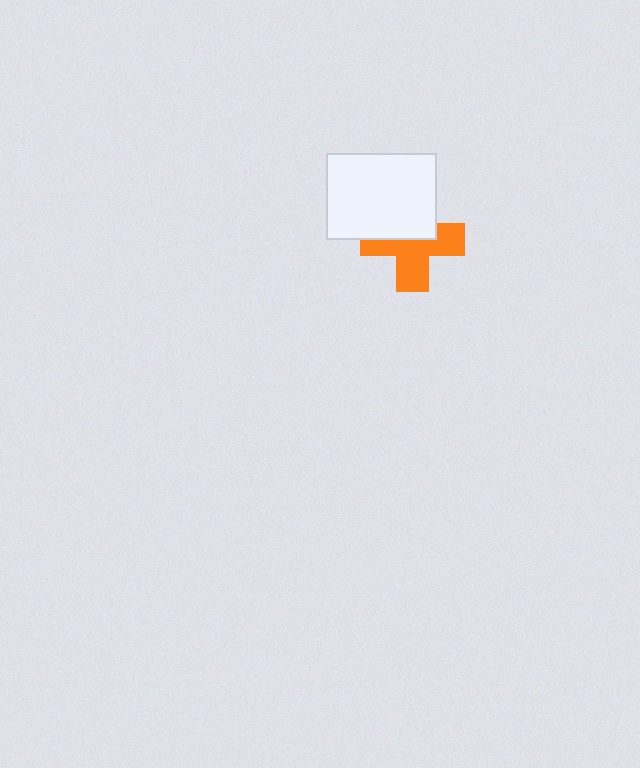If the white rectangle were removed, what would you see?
You would see the complete orange cross.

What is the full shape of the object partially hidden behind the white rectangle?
The partially hidden object is an orange cross.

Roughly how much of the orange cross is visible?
About half of it is visible (roughly 58%).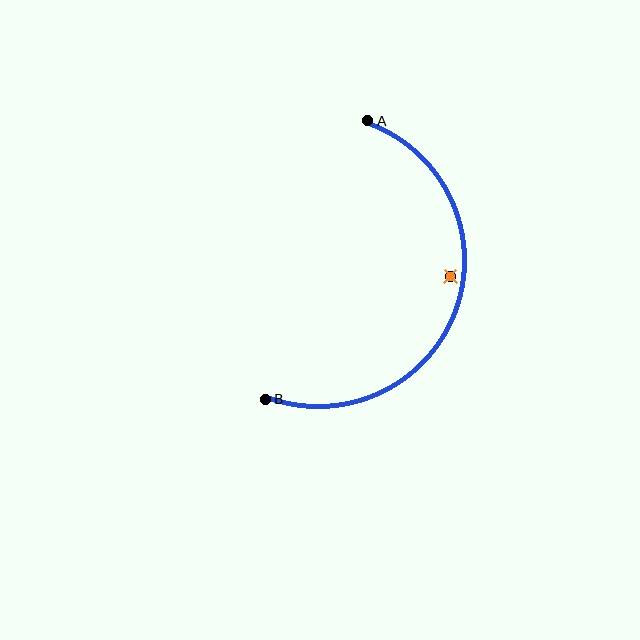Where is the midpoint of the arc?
The arc midpoint is the point on the curve farthest from the straight line joining A and B. It sits to the right of that line.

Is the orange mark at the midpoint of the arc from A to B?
No — the orange mark does not lie on the arc at all. It sits slightly inside the curve.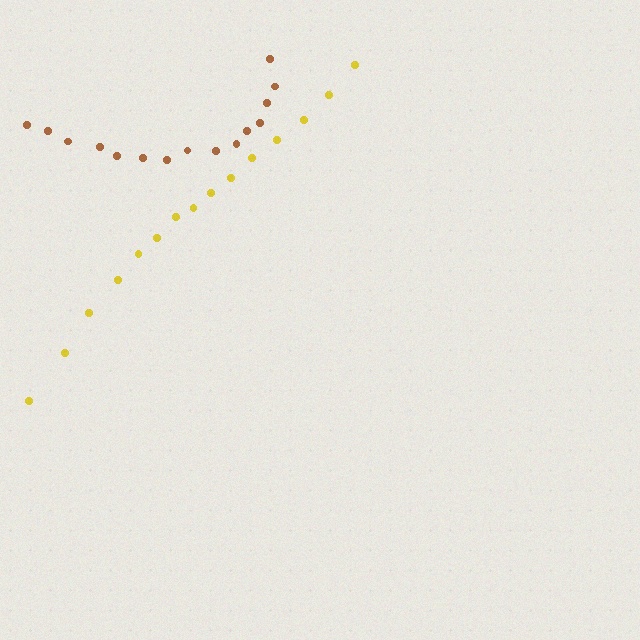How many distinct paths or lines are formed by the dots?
There are 2 distinct paths.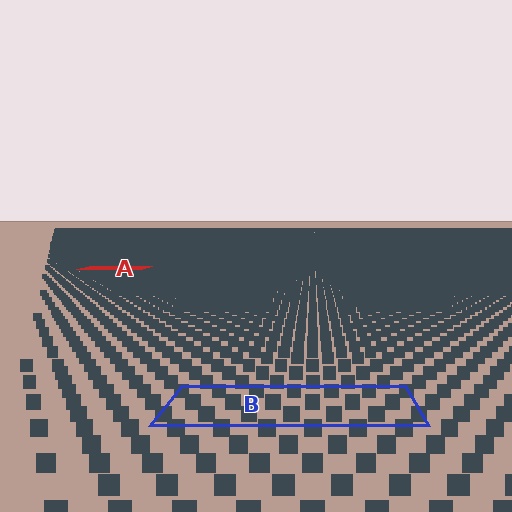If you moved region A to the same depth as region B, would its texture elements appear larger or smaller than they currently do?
They would appear larger. At a closer depth, the same texture elements are projected at a bigger on-screen size.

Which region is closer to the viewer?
Region B is closer. The texture elements there are larger and more spread out.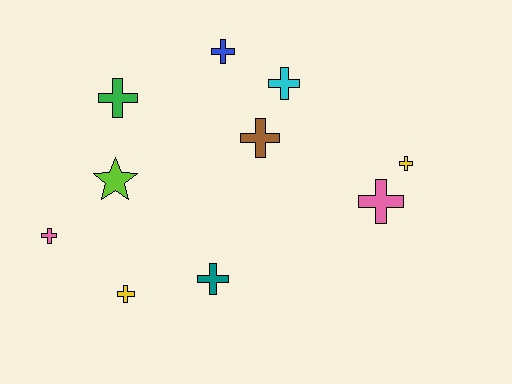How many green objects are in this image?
There is 1 green object.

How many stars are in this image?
There is 1 star.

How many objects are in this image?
There are 10 objects.